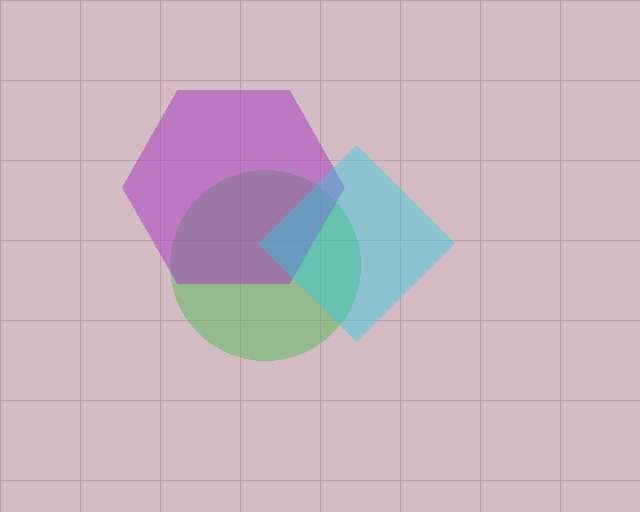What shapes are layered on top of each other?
The layered shapes are: a green circle, a purple hexagon, a cyan diamond.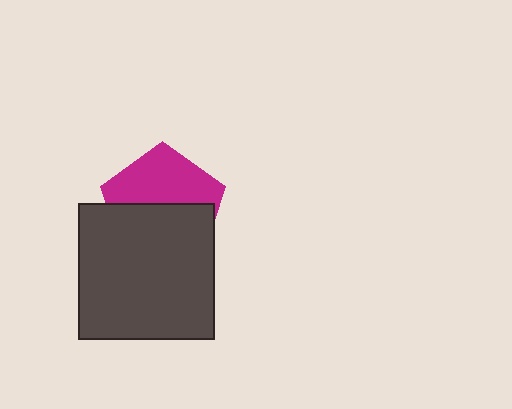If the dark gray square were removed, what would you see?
You would see the complete magenta pentagon.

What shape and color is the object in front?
The object in front is a dark gray square.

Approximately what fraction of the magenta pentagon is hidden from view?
Roughly 53% of the magenta pentagon is hidden behind the dark gray square.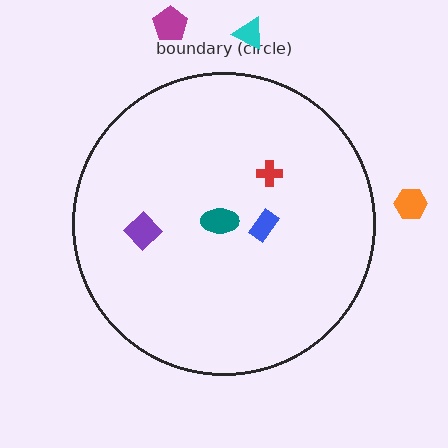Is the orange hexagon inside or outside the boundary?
Outside.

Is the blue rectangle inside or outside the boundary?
Inside.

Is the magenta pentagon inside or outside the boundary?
Outside.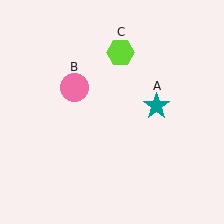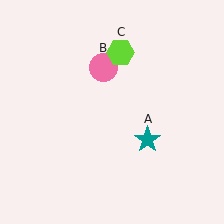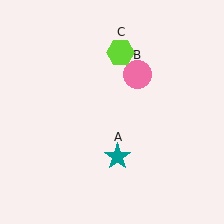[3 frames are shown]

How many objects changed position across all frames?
2 objects changed position: teal star (object A), pink circle (object B).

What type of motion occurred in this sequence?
The teal star (object A), pink circle (object B) rotated clockwise around the center of the scene.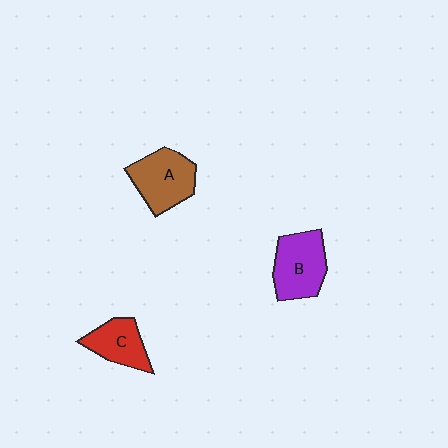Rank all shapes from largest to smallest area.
From largest to smallest: A (brown), B (purple), C (red).